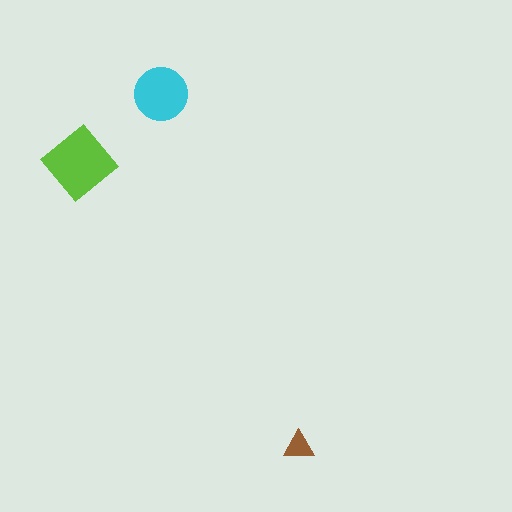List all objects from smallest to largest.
The brown triangle, the cyan circle, the lime diamond.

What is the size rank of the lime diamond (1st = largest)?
1st.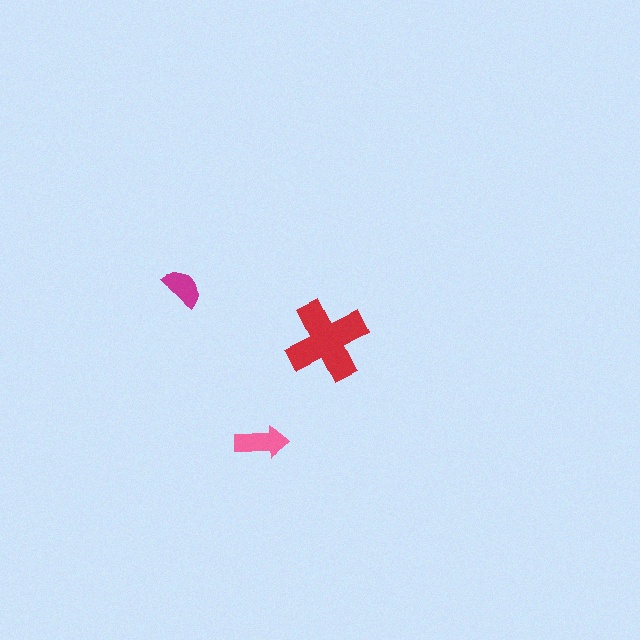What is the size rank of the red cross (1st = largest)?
1st.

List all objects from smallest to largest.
The magenta semicircle, the pink arrow, the red cross.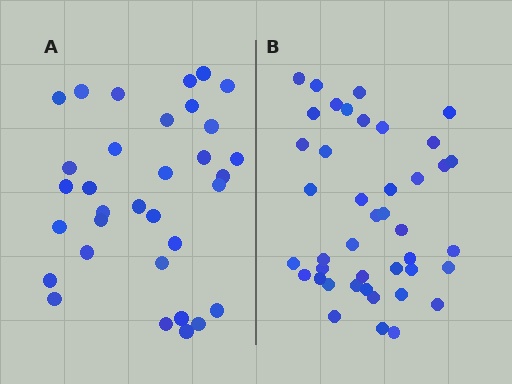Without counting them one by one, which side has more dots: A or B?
Region B (the right region) has more dots.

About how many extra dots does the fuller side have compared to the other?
Region B has roughly 8 or so more dots than region A.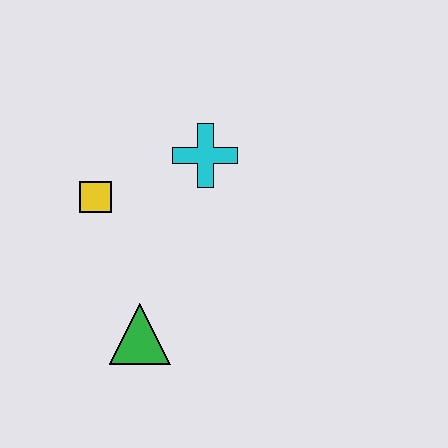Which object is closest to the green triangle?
The yellow square is closest to the green triangle.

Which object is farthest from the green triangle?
The cyan cross is farthest from the green triangle.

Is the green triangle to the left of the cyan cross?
Yes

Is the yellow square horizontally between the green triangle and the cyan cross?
No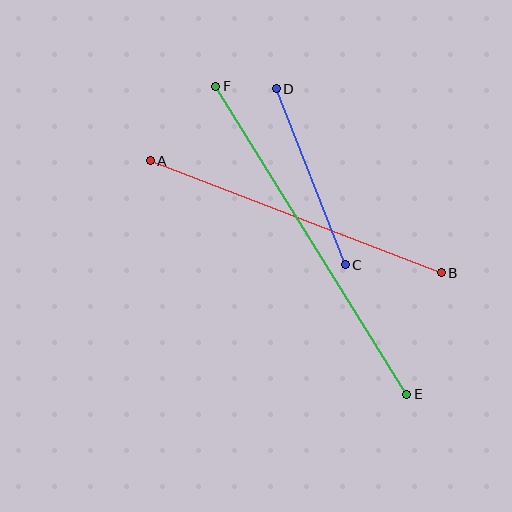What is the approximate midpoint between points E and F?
The midpoint is at approximately (311, 240) pixels.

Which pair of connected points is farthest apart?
Points E and F are farthest apart.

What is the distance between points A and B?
The distance is approximately 312 pixels.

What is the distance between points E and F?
The distance is approximately 363 pixels.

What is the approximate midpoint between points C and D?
The midpoint is at approximately (311, 177) pixels.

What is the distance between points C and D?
The distance is approximately 189 pixels.